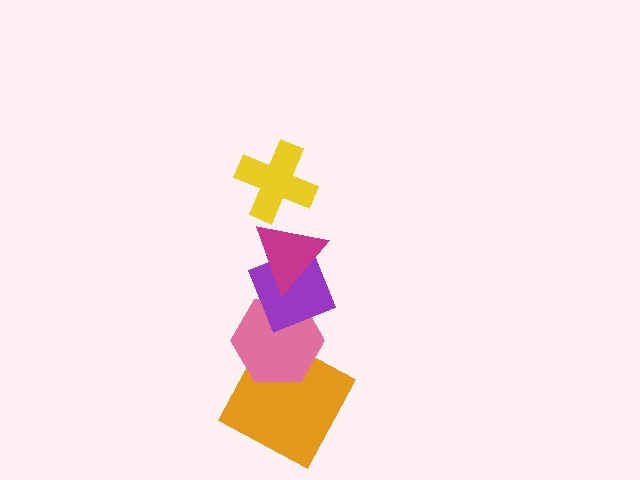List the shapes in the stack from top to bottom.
From top to bottom: the yellow cross, the magenta triangle, the purple diamond, the pink hexagon, the orange square.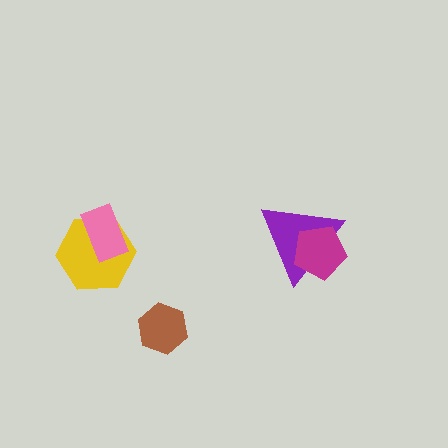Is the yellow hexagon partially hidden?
Yes, it is partially covered by another shape.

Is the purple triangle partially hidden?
Yes, it is partially covered by another shape.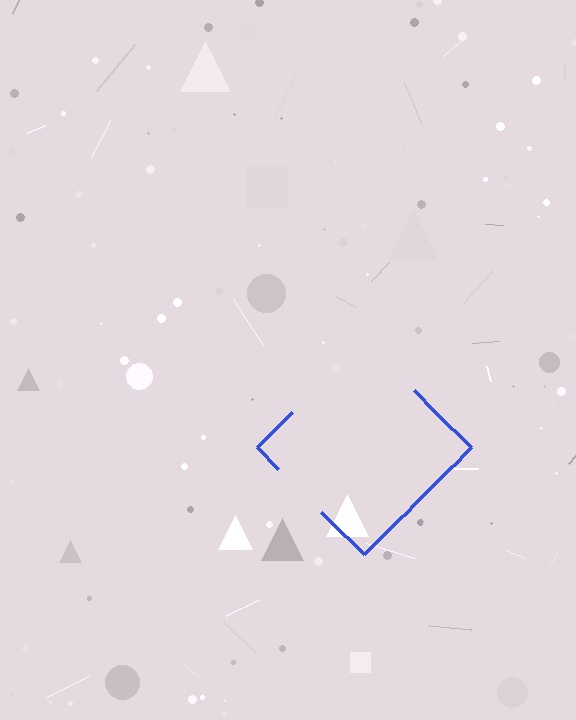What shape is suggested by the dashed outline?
The dashed outline suggests a diamond.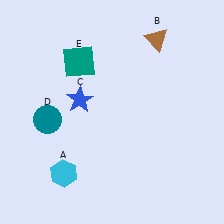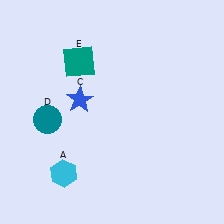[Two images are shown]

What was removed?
The brown triangle (B) was removed in Image 2.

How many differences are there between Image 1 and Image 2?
There is 1 difference between the two images.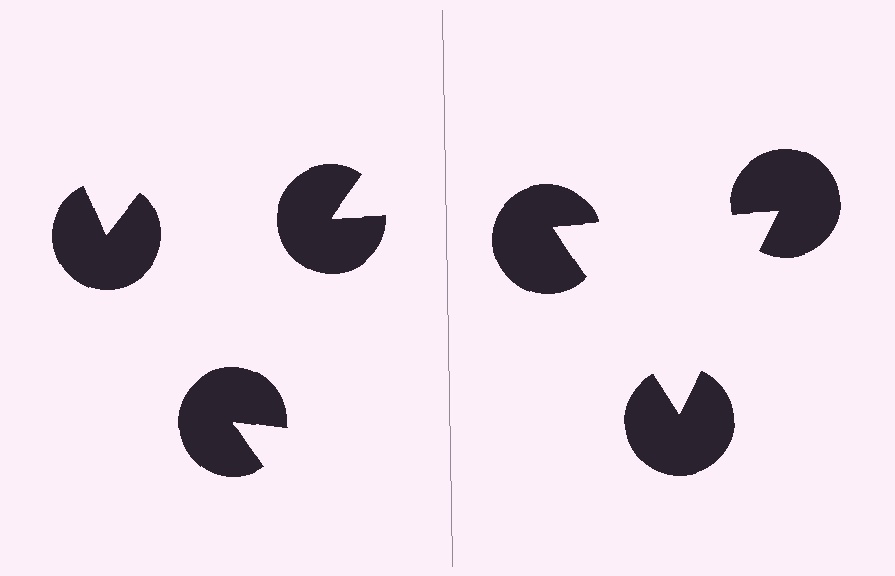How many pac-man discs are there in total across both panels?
6 — 3 on each side.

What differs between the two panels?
The pac-man discs are positioned identically on both sides; only the wedge orientations differ. On the right they align to a triangle; on the left they are misaligned.